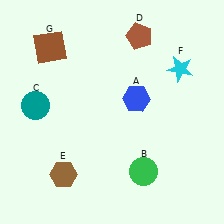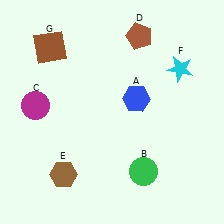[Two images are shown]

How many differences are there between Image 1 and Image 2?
There is 1 difference between the two images.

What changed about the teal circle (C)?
In Image 1, C is teal. In Image 2, it changed to magenta.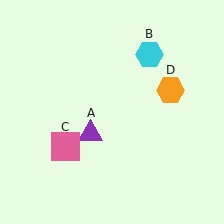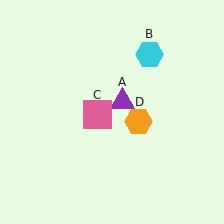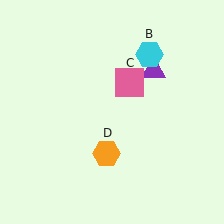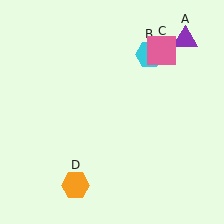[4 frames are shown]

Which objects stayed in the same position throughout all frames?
Cyan hexagon (object B) remained stationary.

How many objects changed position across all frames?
3 objects changed position: purple triangle (object A), pink square (object C), orange hexagon (object D).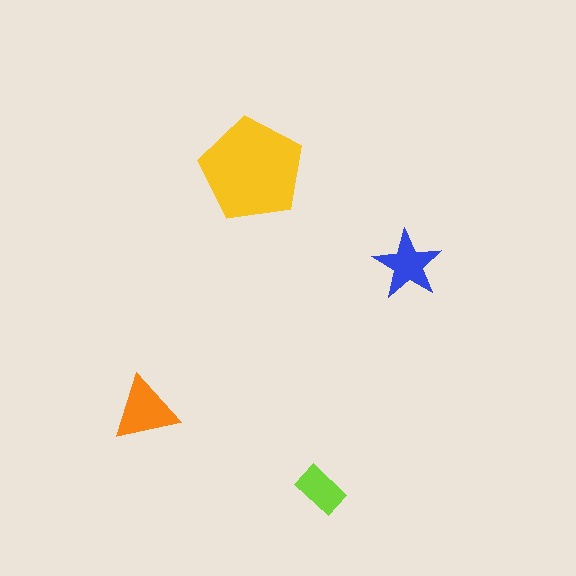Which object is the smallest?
The lime rectangle.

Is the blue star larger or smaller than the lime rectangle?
Larger.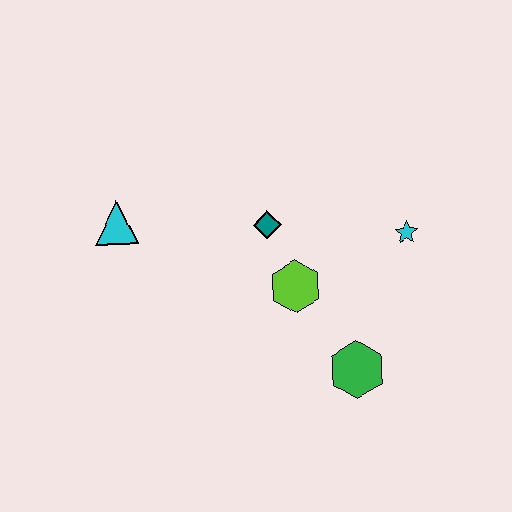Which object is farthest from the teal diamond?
The green hexagon is farthest from the teal diamond.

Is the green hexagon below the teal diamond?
Yes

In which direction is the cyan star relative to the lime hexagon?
The cyan star is to the right of the lime hexagon.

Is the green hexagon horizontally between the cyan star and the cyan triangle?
Yes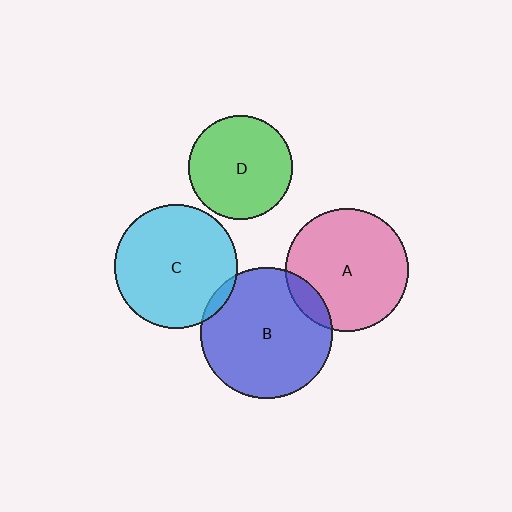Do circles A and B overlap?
Yes.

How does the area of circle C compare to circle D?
Approximately 1.4 times.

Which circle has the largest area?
Circle B (blue).